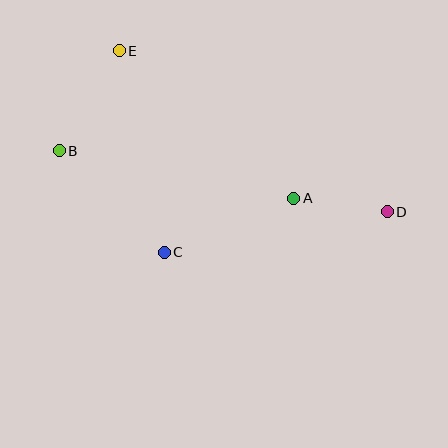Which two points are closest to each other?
Points A and D are closest to each other.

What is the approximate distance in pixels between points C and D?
The distance between C and D is approximately 227 pixels.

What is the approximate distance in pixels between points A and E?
The distance between A and E is approximately 228 pixels.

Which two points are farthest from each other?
Points B and D are farthest from each other.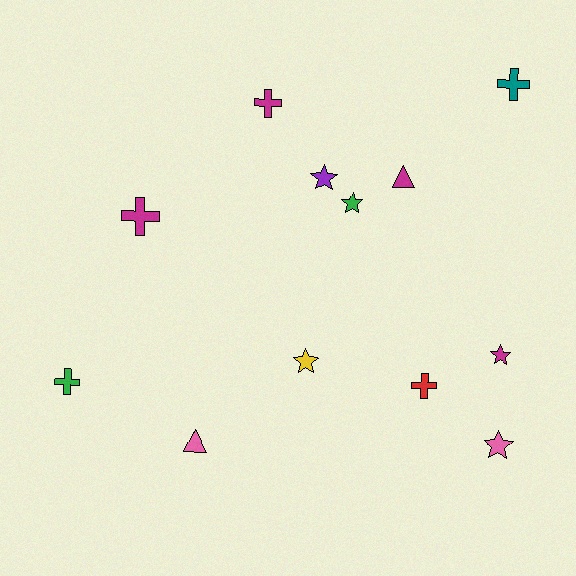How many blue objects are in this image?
There are no blue objects.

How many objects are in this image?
There are 12 objects.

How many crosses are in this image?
There are 5 crosses.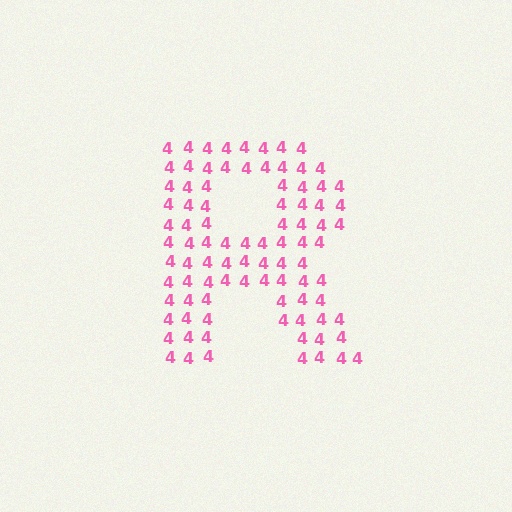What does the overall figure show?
The overall figure shows the letter R.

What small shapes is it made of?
It is made of small digit 4's.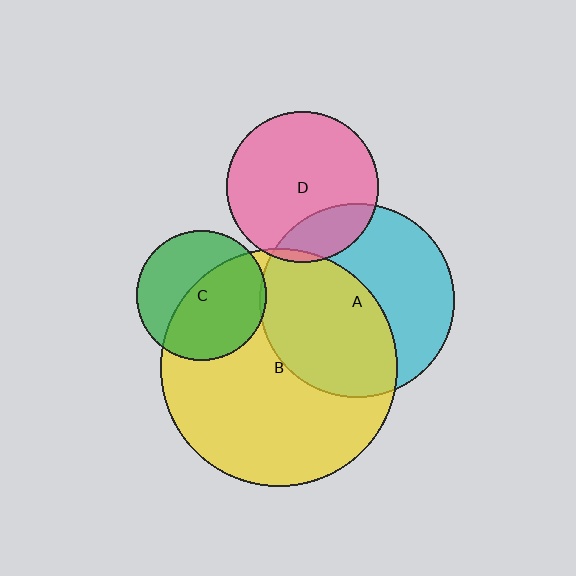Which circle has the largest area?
Circle B (yellow).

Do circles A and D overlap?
Yes.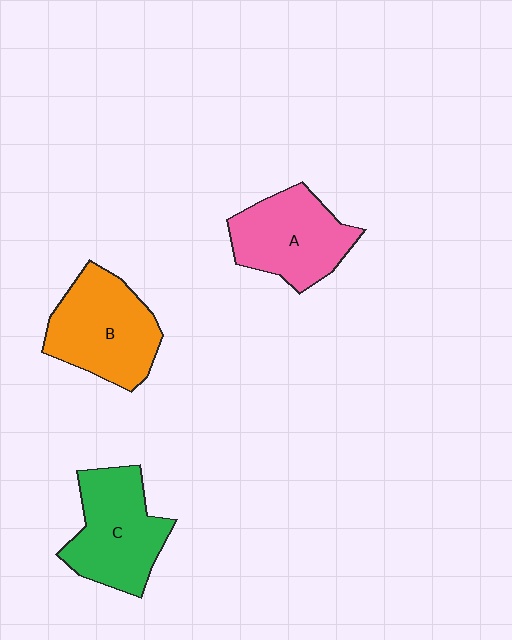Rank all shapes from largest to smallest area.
From largest to smallest: B (orange), C (green), A (pink).